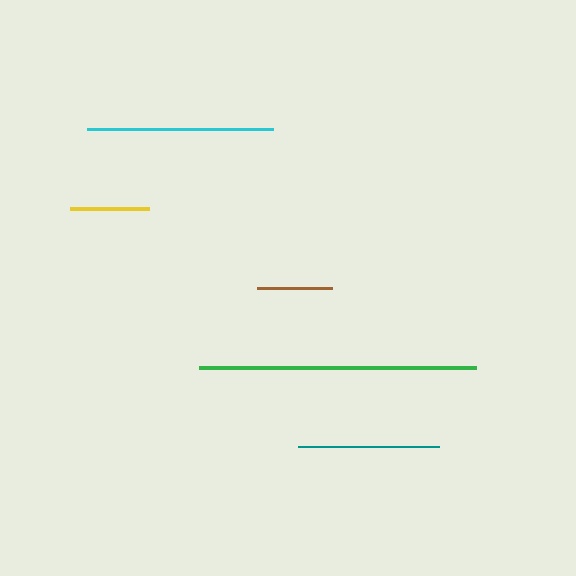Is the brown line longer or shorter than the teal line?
The teal line is longer than the brown line.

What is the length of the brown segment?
The brown segment is approximately 74 pixels long.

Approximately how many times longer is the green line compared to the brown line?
The green line is approximately 3.7 times the length of the brown line.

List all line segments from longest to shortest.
From longest to shortest: green, cyan, teal, yellow, brown.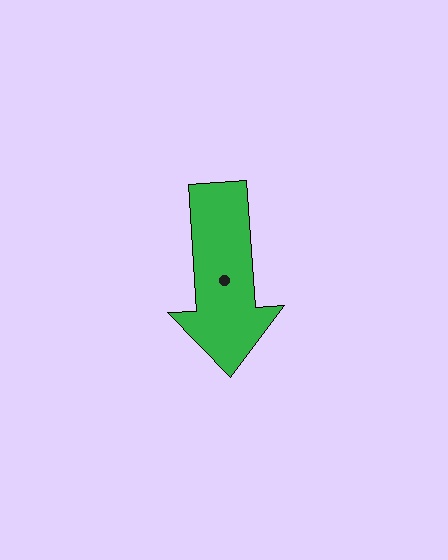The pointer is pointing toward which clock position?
Roughly 6 o'clock.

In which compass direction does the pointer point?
South.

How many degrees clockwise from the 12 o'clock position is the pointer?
Approximately 176 degrees.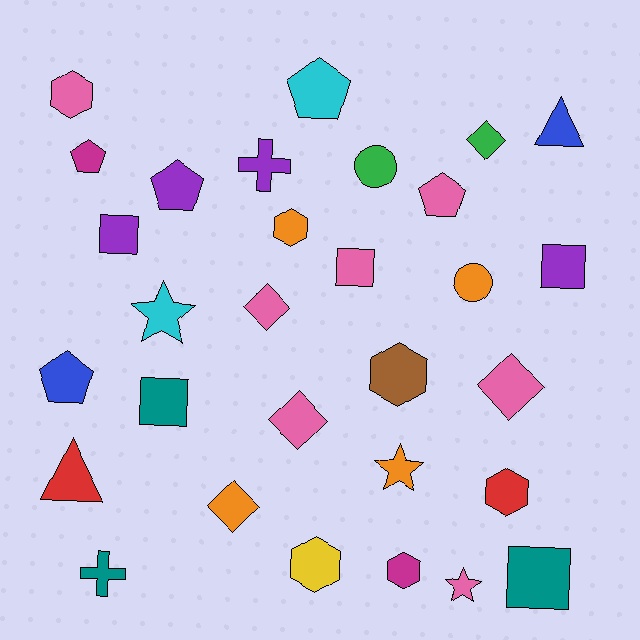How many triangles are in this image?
There are 2 triangles.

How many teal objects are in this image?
There are 3 teal objects.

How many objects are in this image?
There are 30 objects.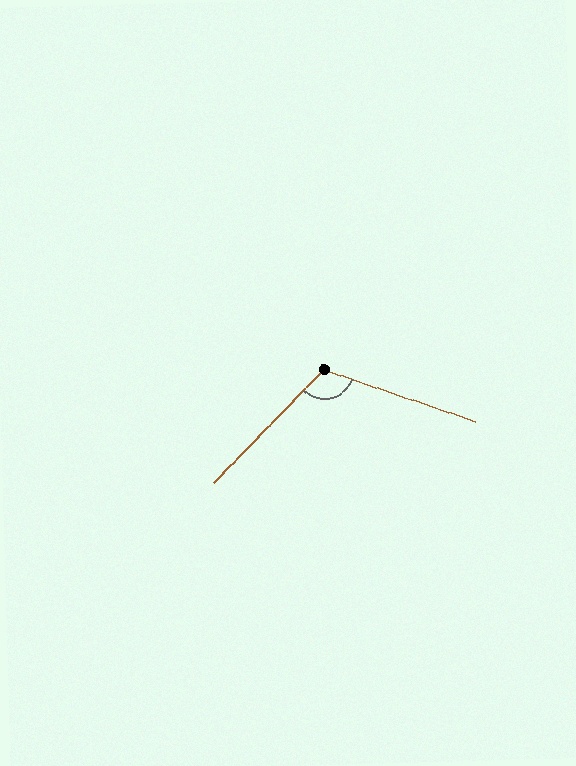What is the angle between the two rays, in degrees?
Approximately 116 degrees.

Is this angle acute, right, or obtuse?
It is obtuse.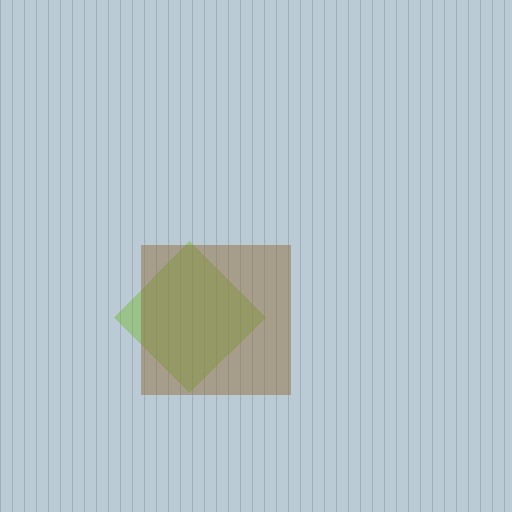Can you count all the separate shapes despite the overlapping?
Yes, there are 2 separate shapes.